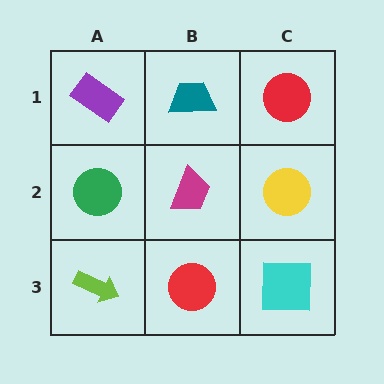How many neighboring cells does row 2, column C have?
3.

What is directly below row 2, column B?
A red circle.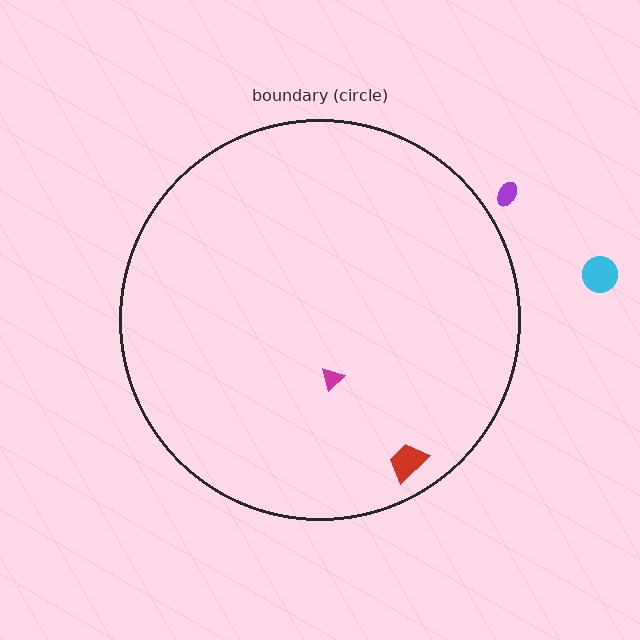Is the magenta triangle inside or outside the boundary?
Inside.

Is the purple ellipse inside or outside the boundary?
Outside.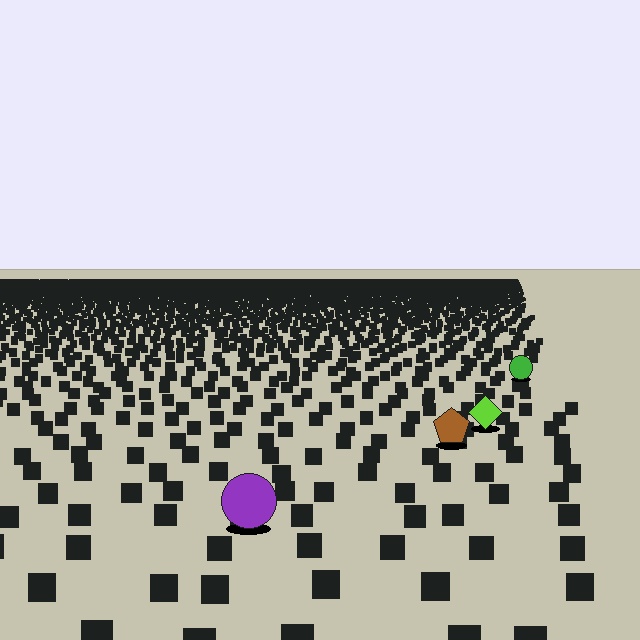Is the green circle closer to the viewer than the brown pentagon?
No. The brown pentagon is closer — you can tell from the texture gradient: the ground texture is coarser near it.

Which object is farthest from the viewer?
The green circle is farthest from the viewer. It appears smaller and the ground texture around it is denser.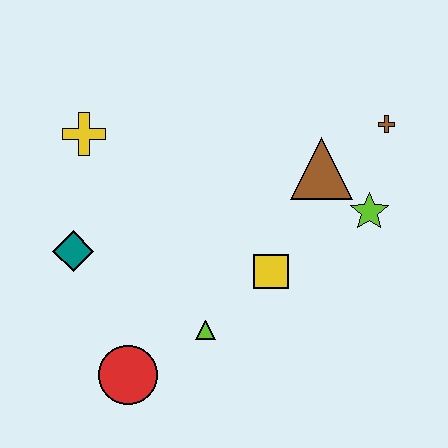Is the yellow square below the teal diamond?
Yes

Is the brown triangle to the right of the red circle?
Yes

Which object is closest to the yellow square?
The lime triangle is closest to the yellow square.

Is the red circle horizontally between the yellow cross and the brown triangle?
Yes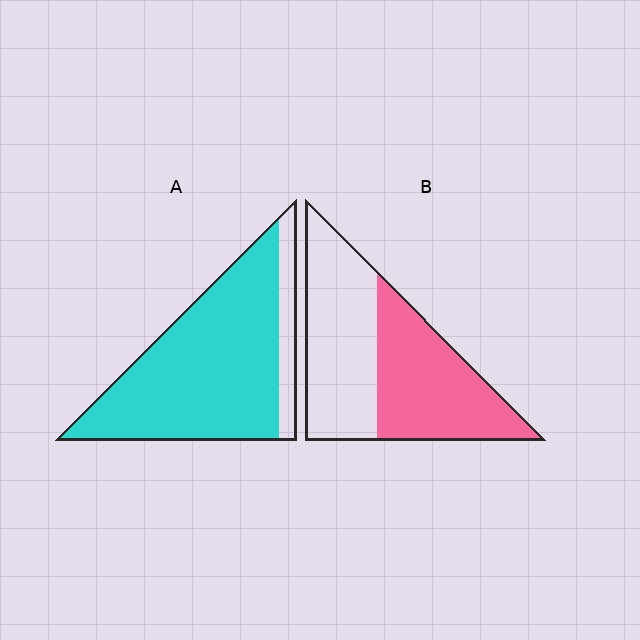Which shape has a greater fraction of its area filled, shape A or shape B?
Shape A.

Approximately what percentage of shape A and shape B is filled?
A is approximately 85% and B is approximately 50%.